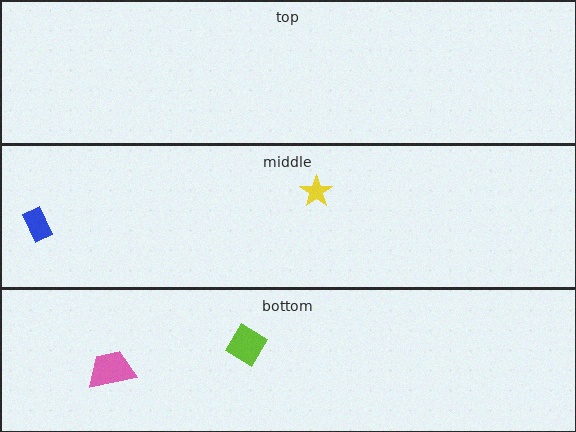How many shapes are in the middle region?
2.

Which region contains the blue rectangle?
The middle region.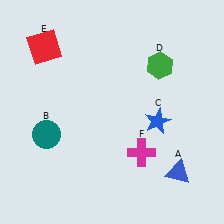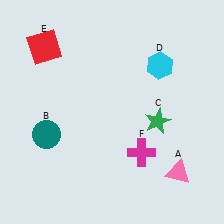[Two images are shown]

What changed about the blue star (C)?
In Image 1, C is blue. In Image 2, it changed to green.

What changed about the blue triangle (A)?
In Image 1, A is blue. In Image 2, it changed to pink.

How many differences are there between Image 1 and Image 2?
There are 3 differences between the two images.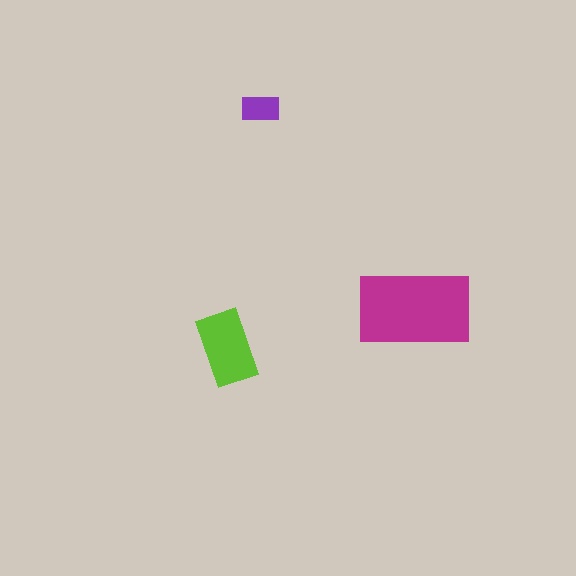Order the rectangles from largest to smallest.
the magenta one, the lime one, the purple one.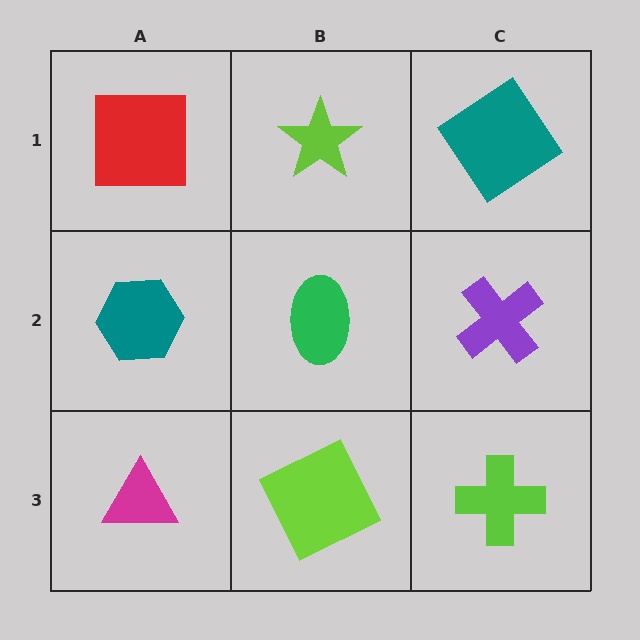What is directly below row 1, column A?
A teal hexagon.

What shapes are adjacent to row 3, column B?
A green ellipse (row 2, column B), a magenta triangle (row 3, column A), a lime cross (row 3, column C).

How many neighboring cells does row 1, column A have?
2.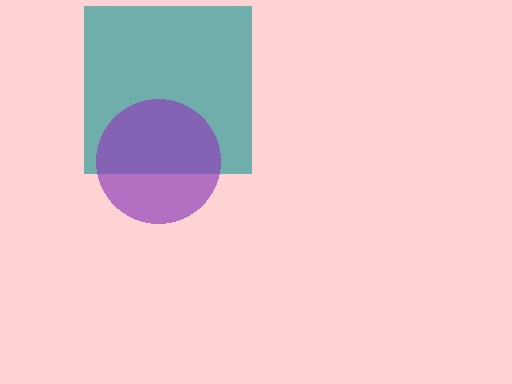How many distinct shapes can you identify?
There are 2 distinct shapes: a teal square, a purple circle.